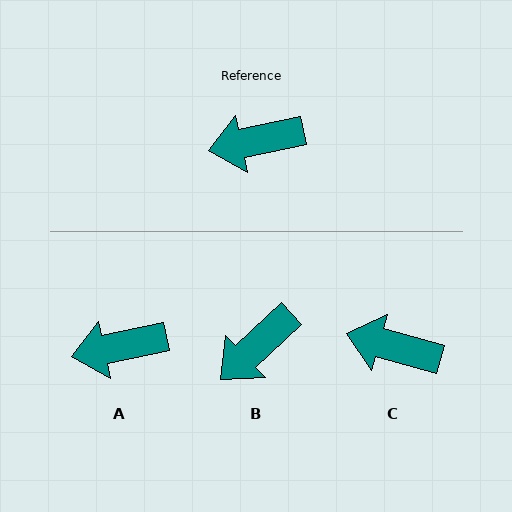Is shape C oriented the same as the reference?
No, it is off by about 28 degrees.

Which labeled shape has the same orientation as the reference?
A.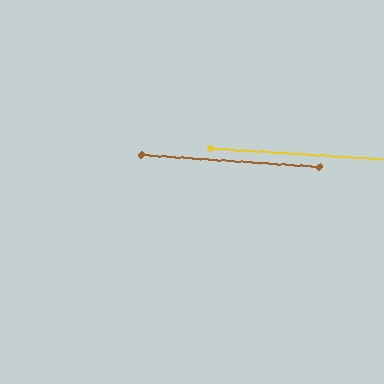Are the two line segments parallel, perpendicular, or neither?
Parallel — their directions differ by only 0.6°.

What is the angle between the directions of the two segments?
Approximately 1 degree.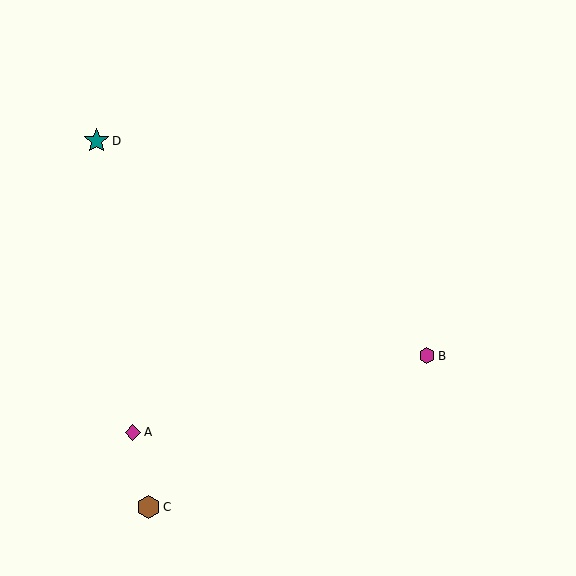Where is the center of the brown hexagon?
The center of the brown hexagon is at (148, 507).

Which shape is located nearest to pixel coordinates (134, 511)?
The brown hexagon (labeled C) at (148, 507) is nearest to that location.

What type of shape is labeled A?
Shape A is a magenta diamond.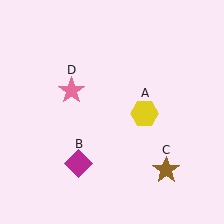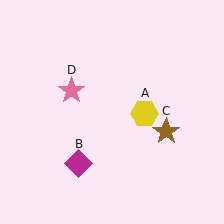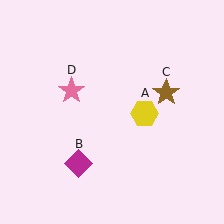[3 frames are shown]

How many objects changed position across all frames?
1 object changed position: brown star (object C).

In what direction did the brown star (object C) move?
The brown star (object C) moved up.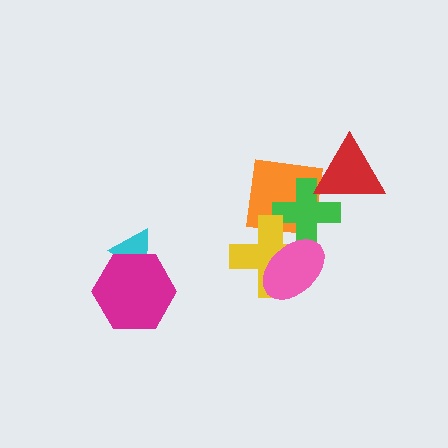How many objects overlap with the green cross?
4 objects overlap with the green cross.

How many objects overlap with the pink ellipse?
3 objects overlap with the pink ellipse.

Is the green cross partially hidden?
Yes, it is partially covered by another shape.